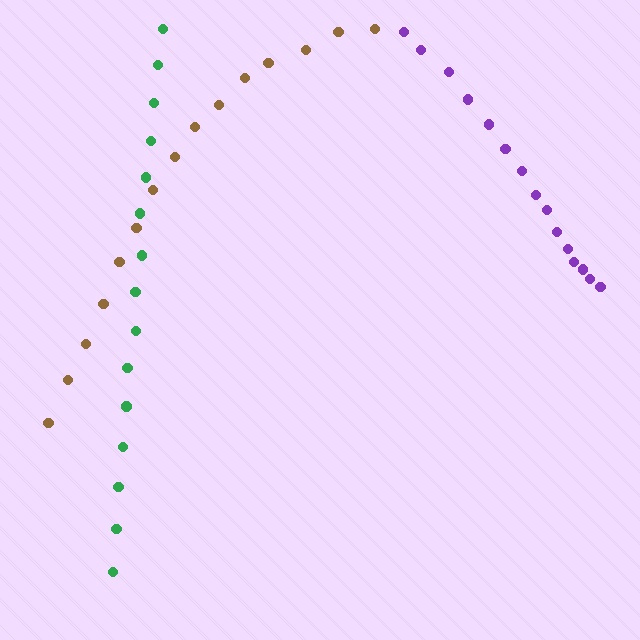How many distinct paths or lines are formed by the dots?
There are 3 distinct paths.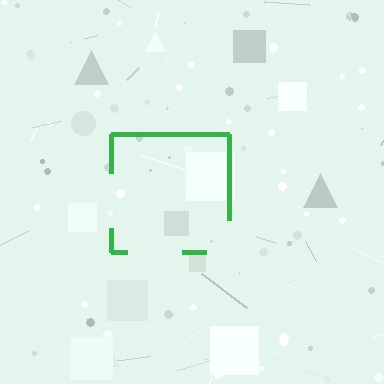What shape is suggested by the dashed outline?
The dashed outline suggests a square.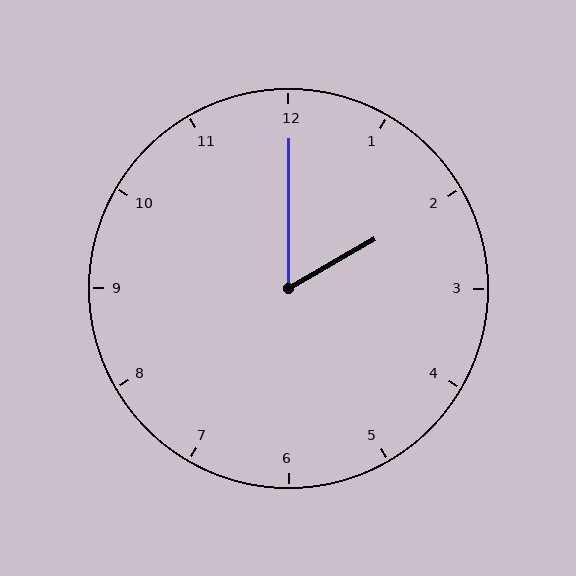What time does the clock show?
2:00.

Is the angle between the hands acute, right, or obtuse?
It is acute.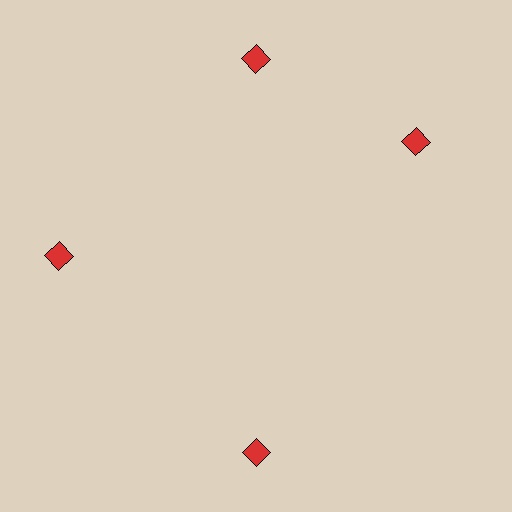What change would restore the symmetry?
The symmetry would be restored by rotating it back into even spacing with its neighbors so that all 4 diamonds sit at equal angles and equal distance from the center.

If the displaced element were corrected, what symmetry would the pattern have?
It would have 4-fold rotational symmetry — the pattern would map onto itself every 90 degrees.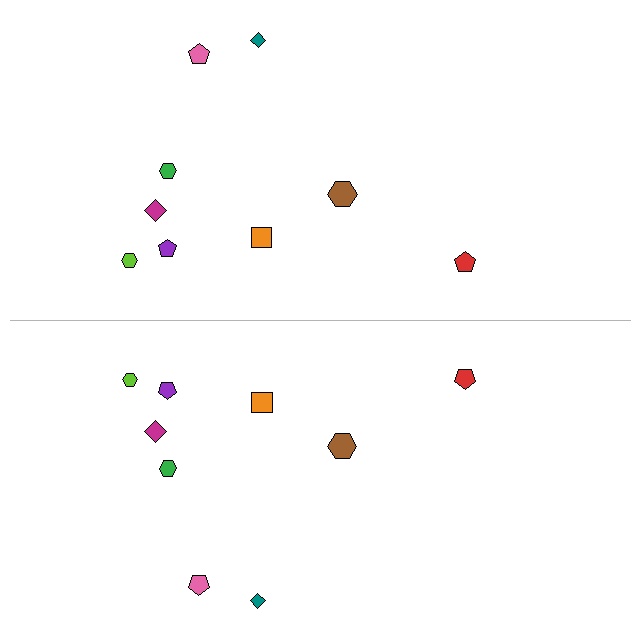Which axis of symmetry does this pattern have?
The pattern has a horizontal axis of symmetry running through the center of the image.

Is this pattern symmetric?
Yes, this pattern has bilateral (reflection) symmetry.